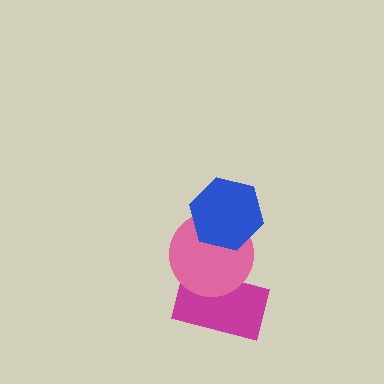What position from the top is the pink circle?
The pink circle is 2nd from the top.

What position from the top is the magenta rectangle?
The magenta rectangle is 3rd from the top.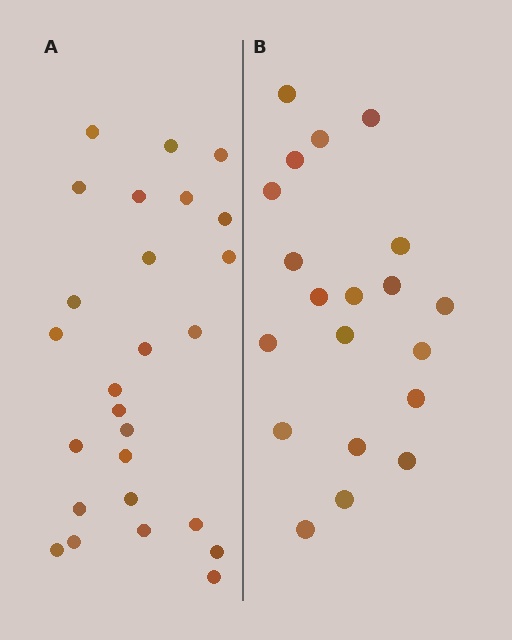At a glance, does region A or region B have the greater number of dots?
Region A (the left region) has more dots.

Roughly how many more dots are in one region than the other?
Region A has about 6 more dots than region B.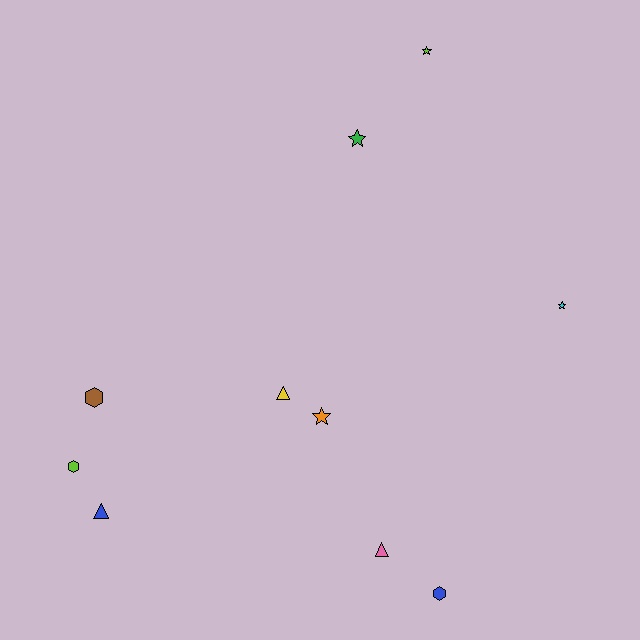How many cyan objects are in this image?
There is 1 cyan object.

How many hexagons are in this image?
There are 3 hexagons.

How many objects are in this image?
There are 10 objects.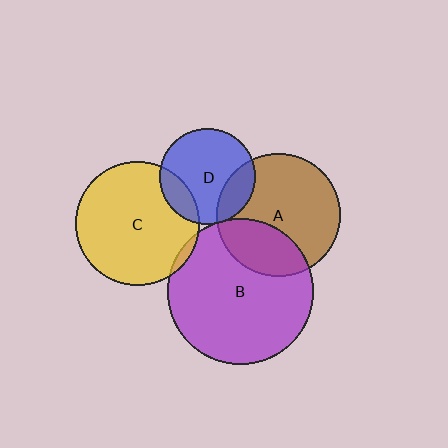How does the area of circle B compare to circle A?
Approximately 1.4 times.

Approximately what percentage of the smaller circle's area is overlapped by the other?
Approximately 20%.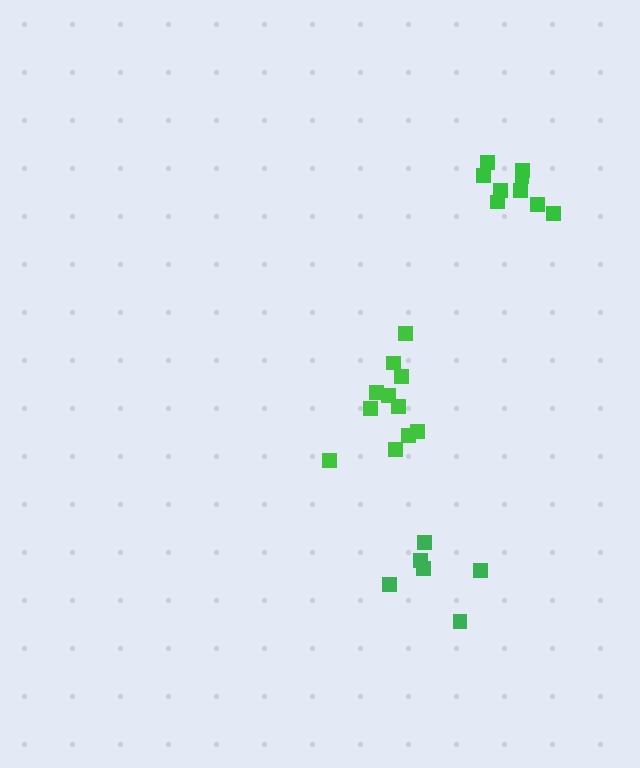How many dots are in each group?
Group 1: 11 dots, Group 2: 9 dots, Group 3: 6 dots (26 total).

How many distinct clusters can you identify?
There are 3 distinct clusters.